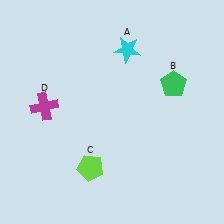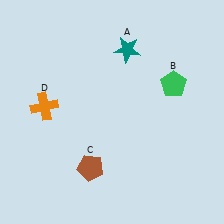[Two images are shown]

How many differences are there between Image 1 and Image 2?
There are 3 differences between the two images.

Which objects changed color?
A changed from cyan to teal. C changed from lime to brown. D changed from magenta to orange.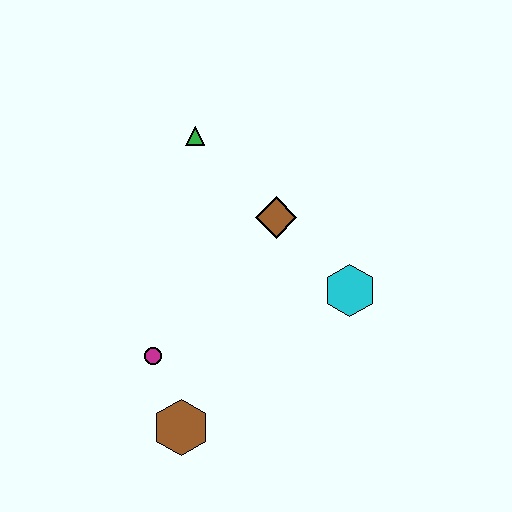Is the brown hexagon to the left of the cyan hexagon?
Yes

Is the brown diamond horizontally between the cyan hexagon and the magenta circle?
Yes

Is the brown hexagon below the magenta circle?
Yes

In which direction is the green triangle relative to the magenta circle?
The green triangle is above the magenta circle.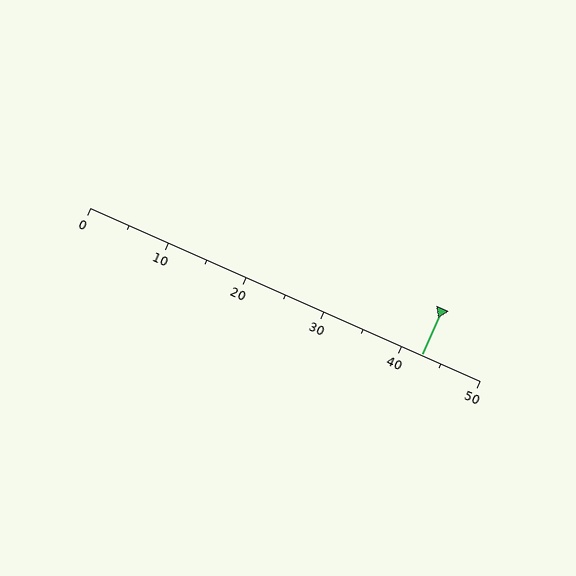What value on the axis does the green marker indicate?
The marker indicates approximately 42.5.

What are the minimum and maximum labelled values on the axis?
The axis runs from 0 to 50.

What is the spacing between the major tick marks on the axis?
The major ticks are spaced 10 apart.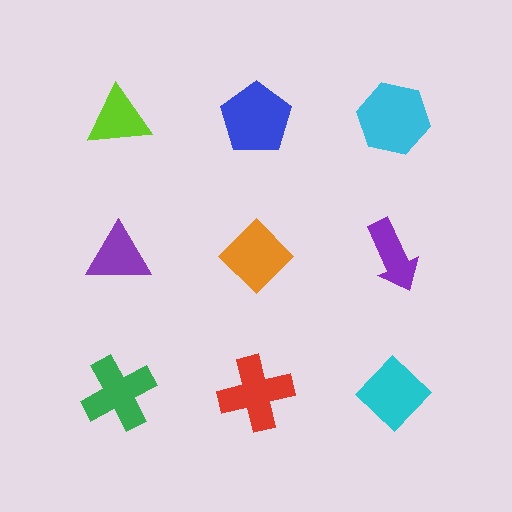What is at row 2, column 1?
A purple triangle.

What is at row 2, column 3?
A purple arrow.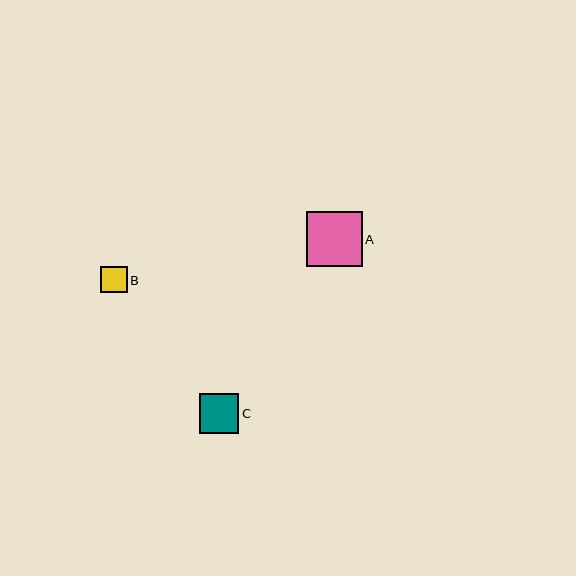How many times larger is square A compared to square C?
Square A is approximately 1.4 times the size of square C.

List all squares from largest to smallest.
From largest to smallest: A, C, B.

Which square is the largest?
Square A is the largest with a size of approximately 56 pixels.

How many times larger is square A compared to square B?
Square A is approximately 2.1 times the size of square B.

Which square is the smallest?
Square B is the smallest with a size of approximately 27 pixels.